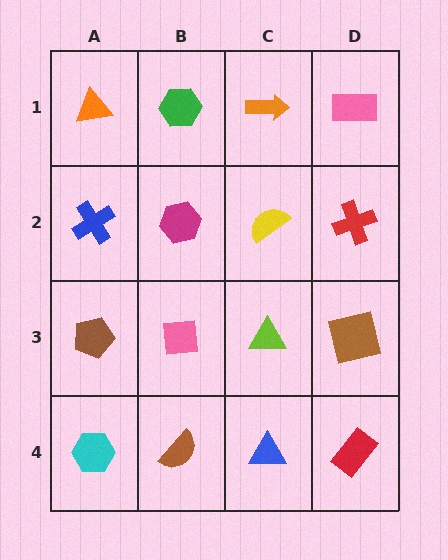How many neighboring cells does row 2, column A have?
3.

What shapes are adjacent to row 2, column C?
An orange arrow (row 1, column C), a lime triangle (row 3, column C), a magenta hexagon (row 2, column B), a red cross (row 2, column D).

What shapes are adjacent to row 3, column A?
A blue cross (row 2, column A), a cyan hexagon (row 4, column A), a pink square (row 3, column B).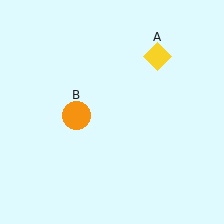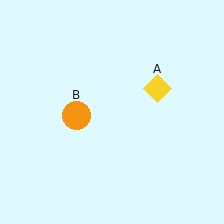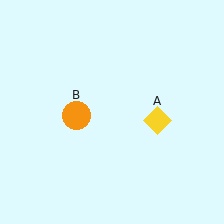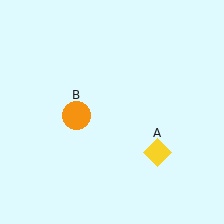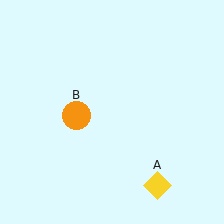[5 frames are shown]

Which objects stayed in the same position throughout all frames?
Orange circle (object B) remained stationary.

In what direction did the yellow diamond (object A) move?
The yellow diamond (object A) moved down.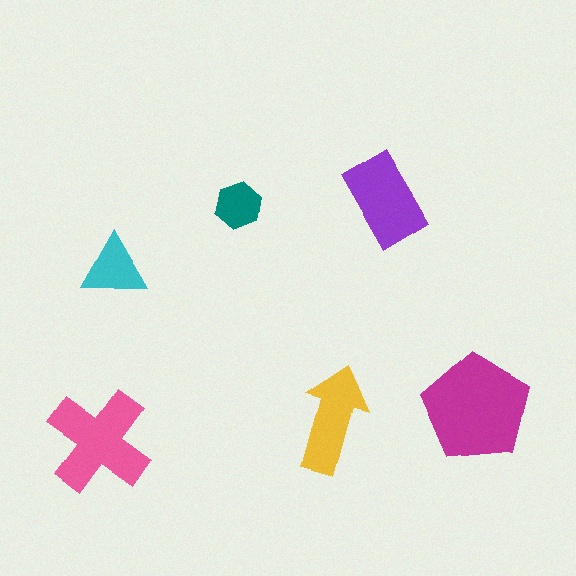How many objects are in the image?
There are 6 objects in the image.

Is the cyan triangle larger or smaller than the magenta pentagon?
Smaller.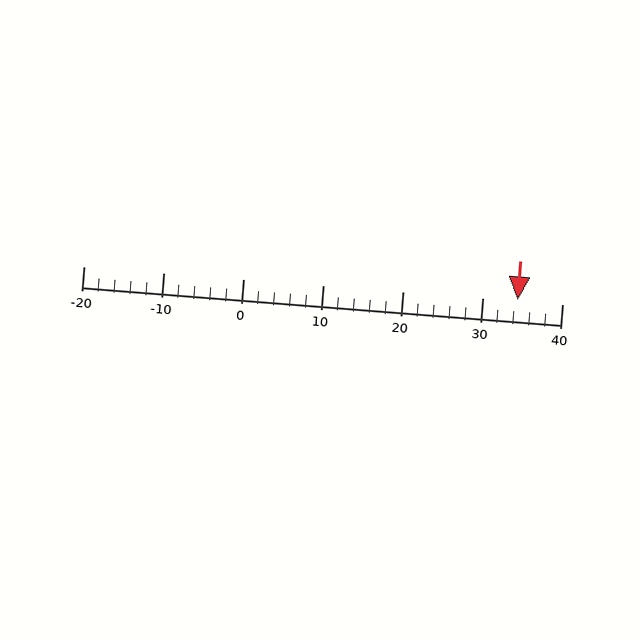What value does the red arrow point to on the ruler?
The red arrow points to approximately 34.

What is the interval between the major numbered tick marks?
The major tick marks are spaced 10 units apart.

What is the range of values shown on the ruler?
The ruler shows values from -20 to 40.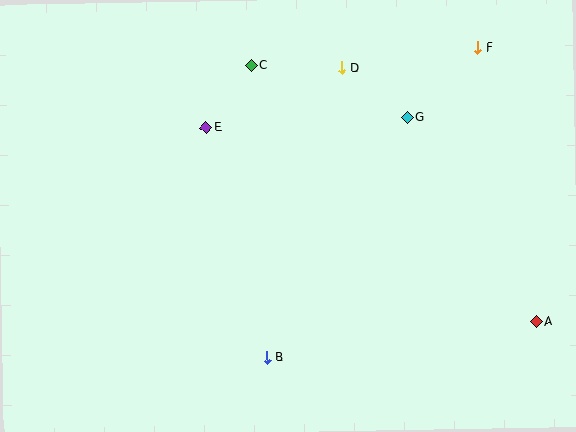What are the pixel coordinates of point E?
Point E is at (206, 127).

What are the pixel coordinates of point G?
Point G is at (408, 117).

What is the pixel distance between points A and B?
The distance between A and B is 271 pixels.